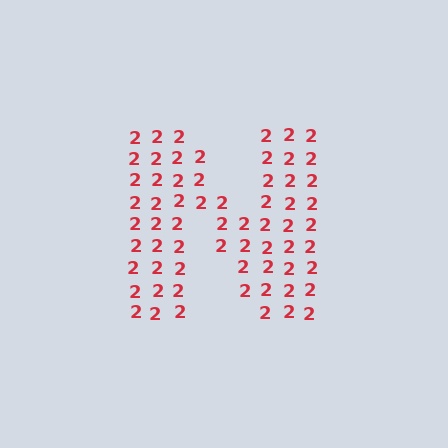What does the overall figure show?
The overall figure shows the letter N.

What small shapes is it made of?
It is made of small digit 2's.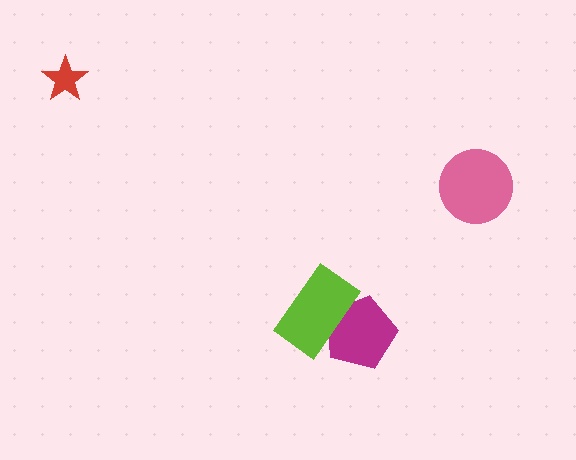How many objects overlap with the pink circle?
0 objects overlap with the pink circle.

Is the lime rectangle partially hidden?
No, no other shape covers it.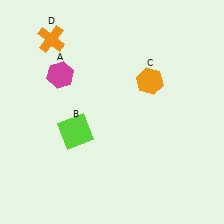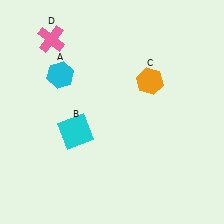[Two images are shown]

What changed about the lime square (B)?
In Image 1, B is lime. In Image 2, it changed to cyan.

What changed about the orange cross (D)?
In Image 1, D is orange. In Image 2, it changed to pink.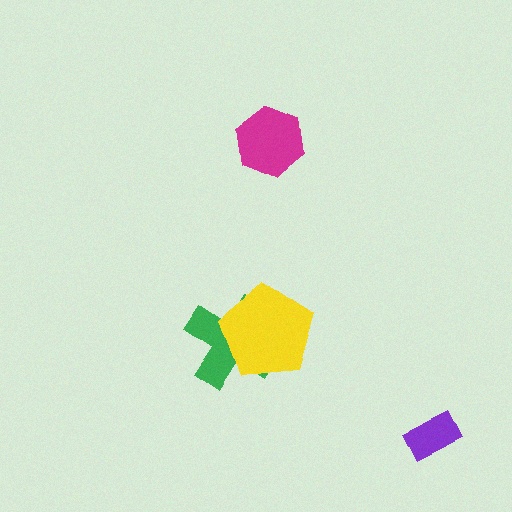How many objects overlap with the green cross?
1 object overlaps with the green cross.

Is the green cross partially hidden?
Yes, it is partially covered by another shape.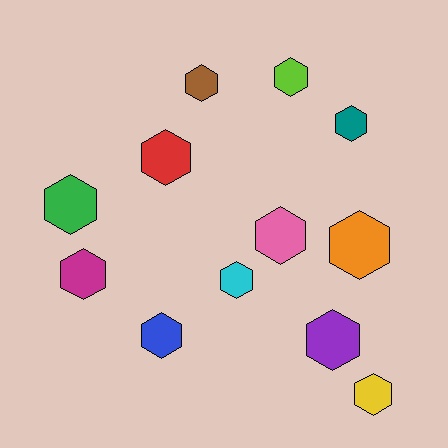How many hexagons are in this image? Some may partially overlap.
There are 12 hexagons.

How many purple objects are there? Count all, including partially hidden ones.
There is 1 purple object.